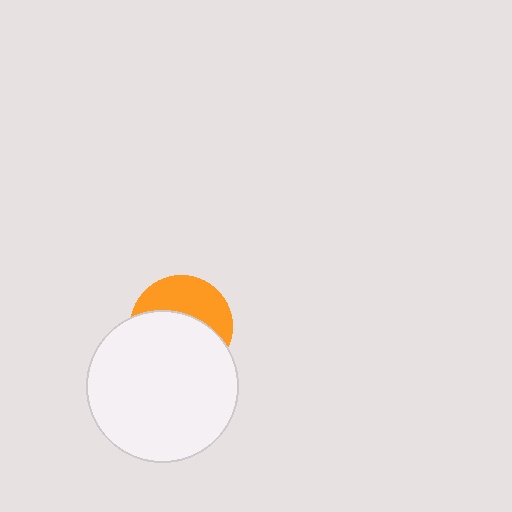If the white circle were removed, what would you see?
You would see the complete orange circle.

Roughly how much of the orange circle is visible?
A small part of it is visible (roughly 41%).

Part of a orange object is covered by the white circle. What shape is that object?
It is a circle.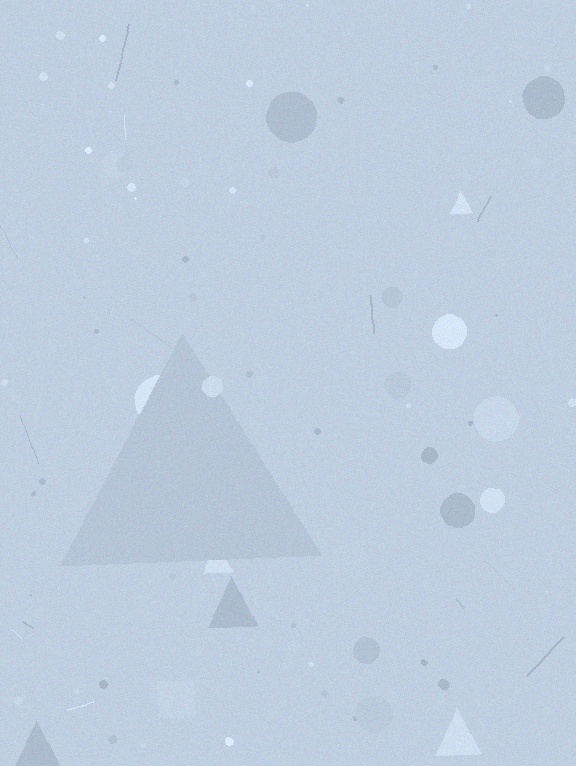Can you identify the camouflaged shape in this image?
The camouflaged shape is a triangle.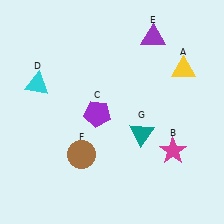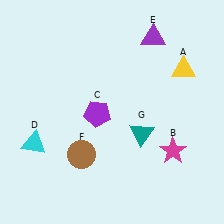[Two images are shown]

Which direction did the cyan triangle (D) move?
The cyan triangle (D) moved down.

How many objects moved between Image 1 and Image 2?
1 object moved between the two images.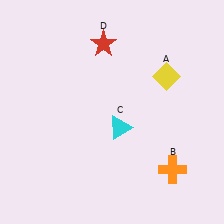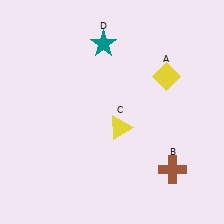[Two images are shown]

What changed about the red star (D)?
In Image 1, D is red. In Image 2, it changed to teal.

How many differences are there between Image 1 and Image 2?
There are 3 differences between the two images.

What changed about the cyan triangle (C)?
In Image 1, C is cyan. In Image 2, it changed to yellow.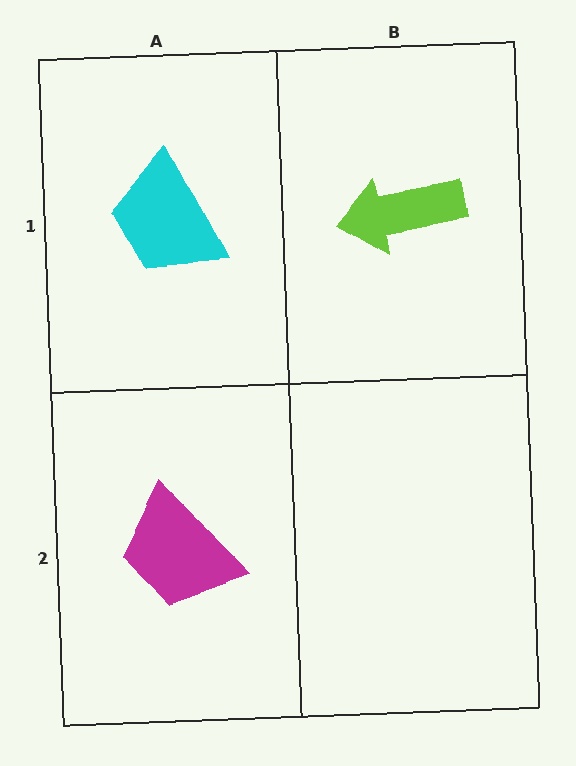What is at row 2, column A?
A magenta trapezoid.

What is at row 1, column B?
A lime arrow.